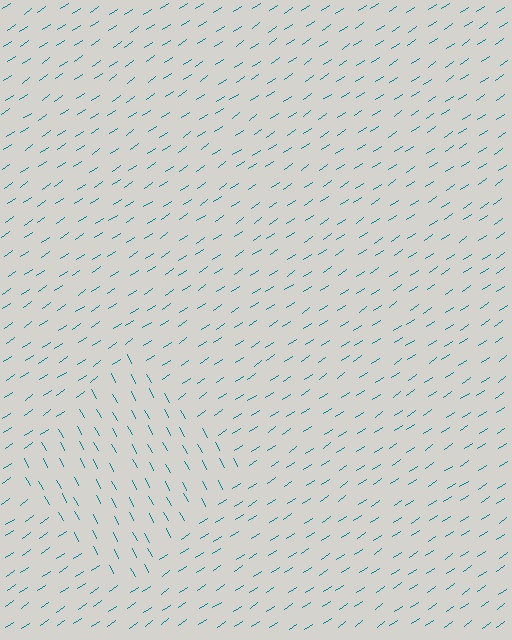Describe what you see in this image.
The image is filled with small teal line segments. A diamond region in the image has lines oriented differently from the surrounding lines, creating a visible texture boundary.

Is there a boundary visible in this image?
Yes, there is a texture boundary formed by a change in line orientation.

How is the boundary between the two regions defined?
The boundary is defined purely by a change in line orientation (approximately 84 degrees difference). All lines are the same color and thickness.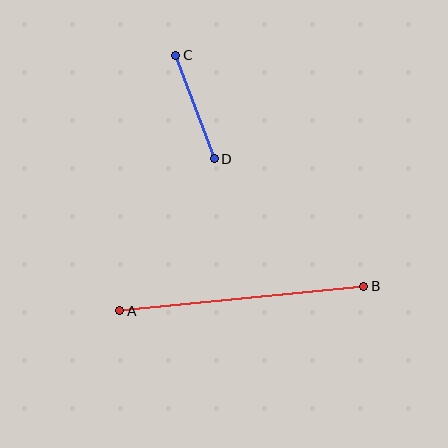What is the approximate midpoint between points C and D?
The midpoint is at approximately (195, 107) pixels.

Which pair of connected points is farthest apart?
Points A and B are farthest apart.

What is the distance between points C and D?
The distance is approximately 110 pixels.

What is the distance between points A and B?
The distance is approximately 246 pixels.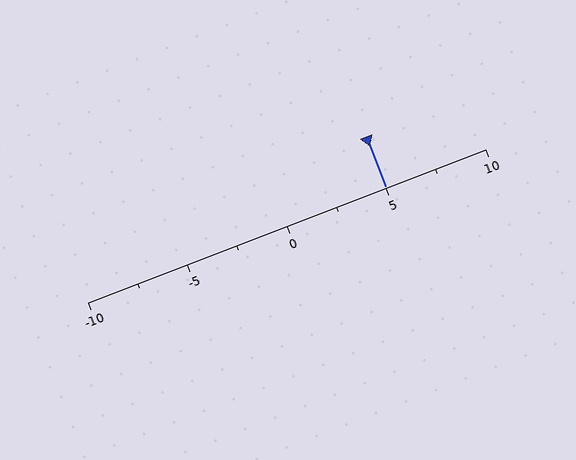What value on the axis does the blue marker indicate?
The marker indicates approximately 5.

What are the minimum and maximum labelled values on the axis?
The axis runs from -10 to 10.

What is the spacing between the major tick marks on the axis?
The major ticks are spaced 5 apart.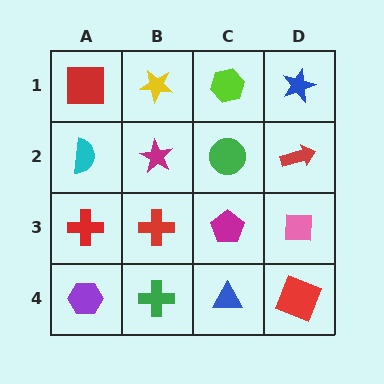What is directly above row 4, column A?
A red cross.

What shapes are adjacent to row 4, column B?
A red cross (row 3, column B), a purple hexagon (row 4, column A), a blue triangle (row 4, column C).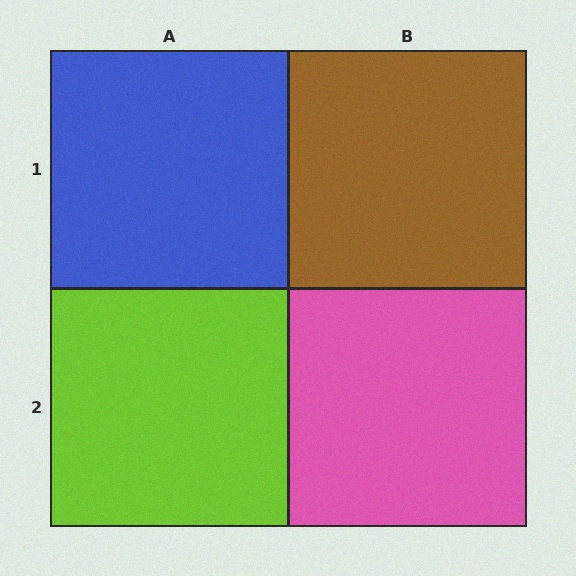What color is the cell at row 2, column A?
Lime.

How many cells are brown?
1 cell is brown.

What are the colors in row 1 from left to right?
Blue, brown.